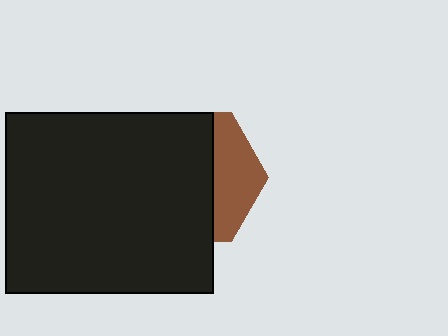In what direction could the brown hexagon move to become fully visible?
The brown hexagon could move right. That would shift it out from behind the black rectangle entirely.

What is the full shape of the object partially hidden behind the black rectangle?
The partially hidden object is a brown hexagon.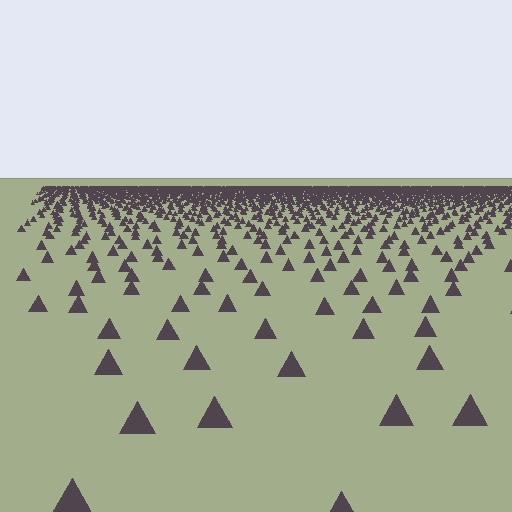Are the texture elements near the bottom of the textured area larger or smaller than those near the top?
Larger. Near the bottom, elements are closer to the viewer and appear at a bigger on-screen size.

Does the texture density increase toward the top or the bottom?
Density increases toward the top.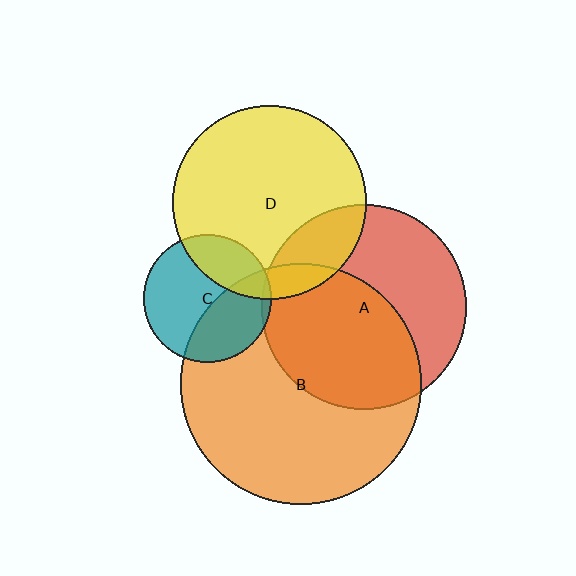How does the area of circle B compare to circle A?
Approximately 1.4 times.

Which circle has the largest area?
Circle B (orange).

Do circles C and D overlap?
Yes.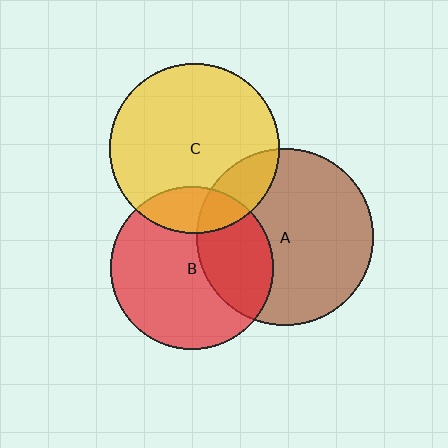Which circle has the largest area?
Circle A (brown).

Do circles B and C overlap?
Yes.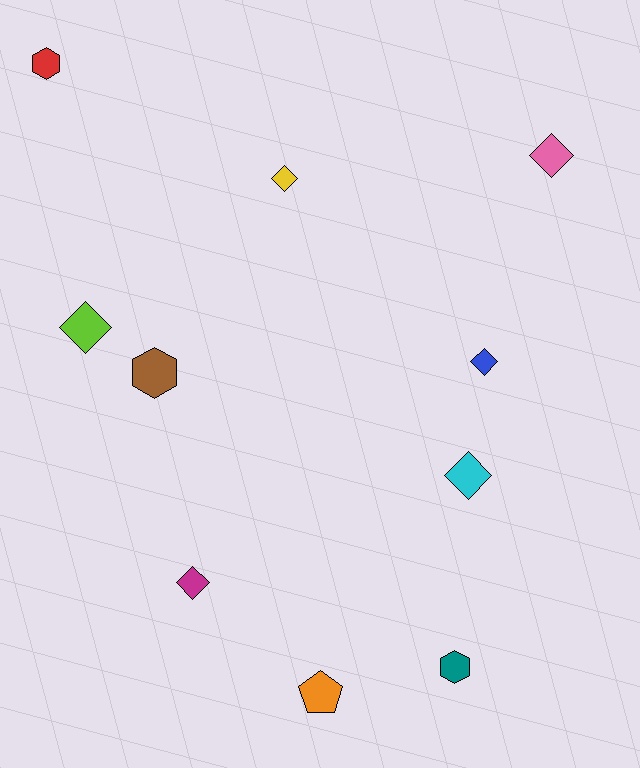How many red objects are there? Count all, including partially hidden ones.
There is 1 red object.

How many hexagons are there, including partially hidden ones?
There are 3 hexagons.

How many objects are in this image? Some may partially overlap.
There are 10 objects.